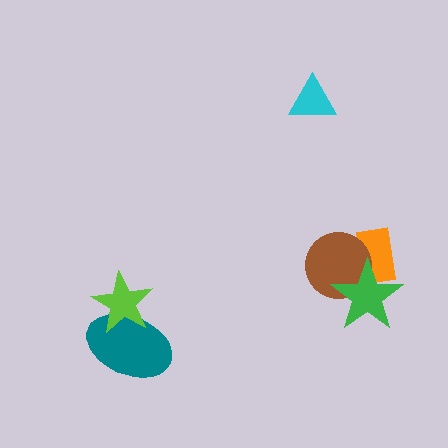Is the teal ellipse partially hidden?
Yes, it is partially covered by another shape.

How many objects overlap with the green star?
2 objects overlap with the green star.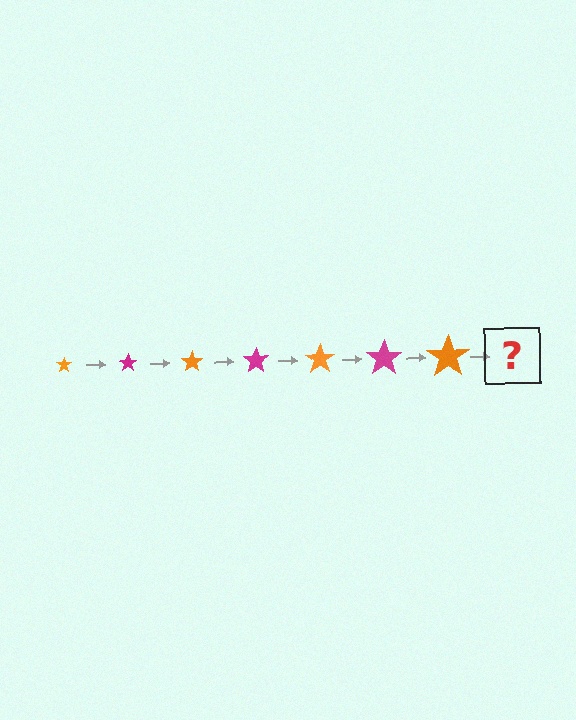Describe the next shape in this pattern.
It should be a magenta star, larger than the previous one.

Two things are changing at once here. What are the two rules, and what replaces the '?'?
The two rules are that the star grows larger each step and the color cycles through orange and magenta. The '?' should be a magenta star, larger than the previous one.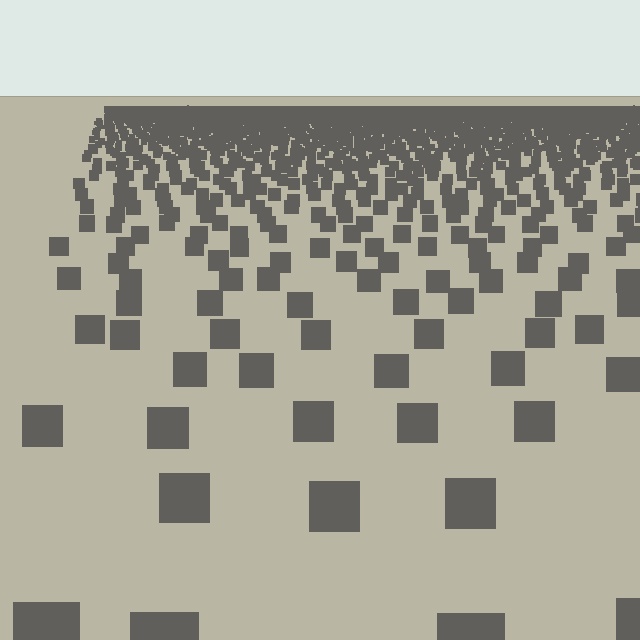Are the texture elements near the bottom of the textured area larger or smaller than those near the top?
Larger. Near the bottom, elements are closer to the viewer and appear at a bigger on-screen size.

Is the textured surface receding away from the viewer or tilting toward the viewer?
The surface is receding away from the viewer. Texture elements get smaller and denser toward the top.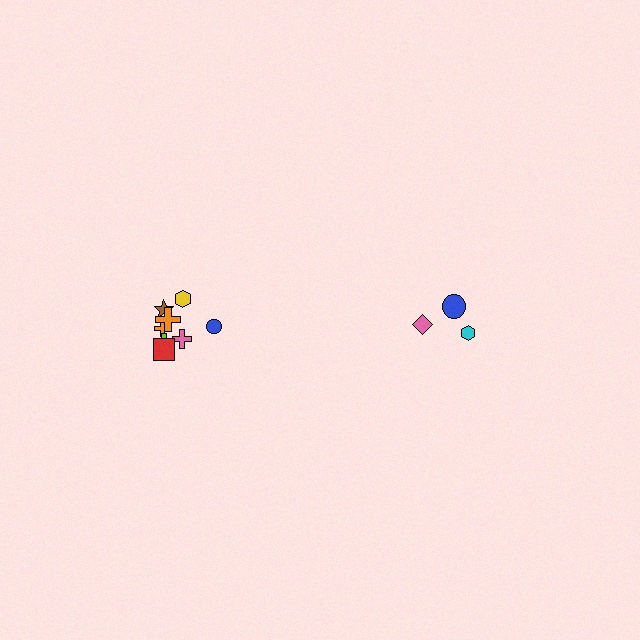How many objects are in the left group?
There are 8 objects.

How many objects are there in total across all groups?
There are 11 objects.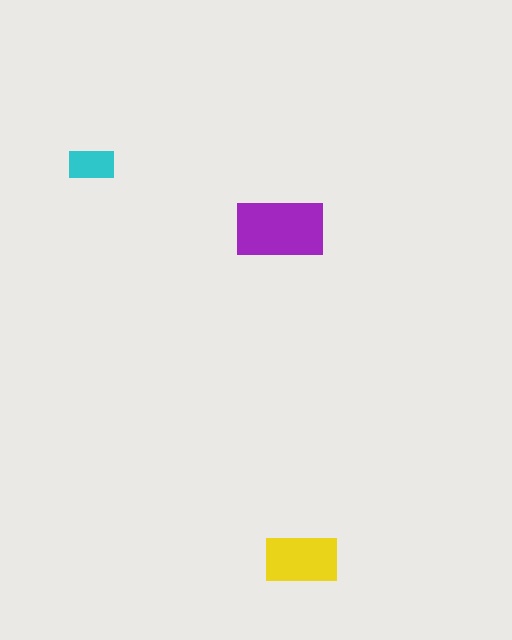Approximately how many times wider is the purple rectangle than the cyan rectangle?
About 2 times wider.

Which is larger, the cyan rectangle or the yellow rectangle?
The yellow one.